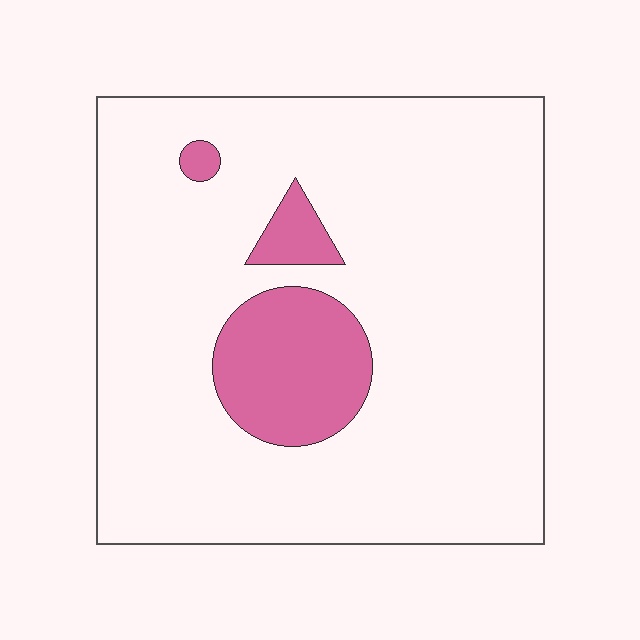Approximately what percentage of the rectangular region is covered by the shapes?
Approximately 15%.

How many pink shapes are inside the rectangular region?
3.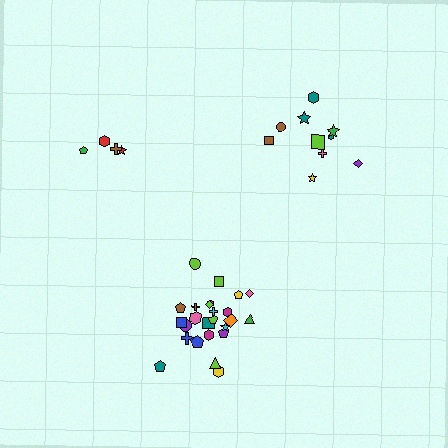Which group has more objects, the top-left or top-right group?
The top-right group.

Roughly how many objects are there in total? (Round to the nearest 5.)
Roughly 40 objects in total.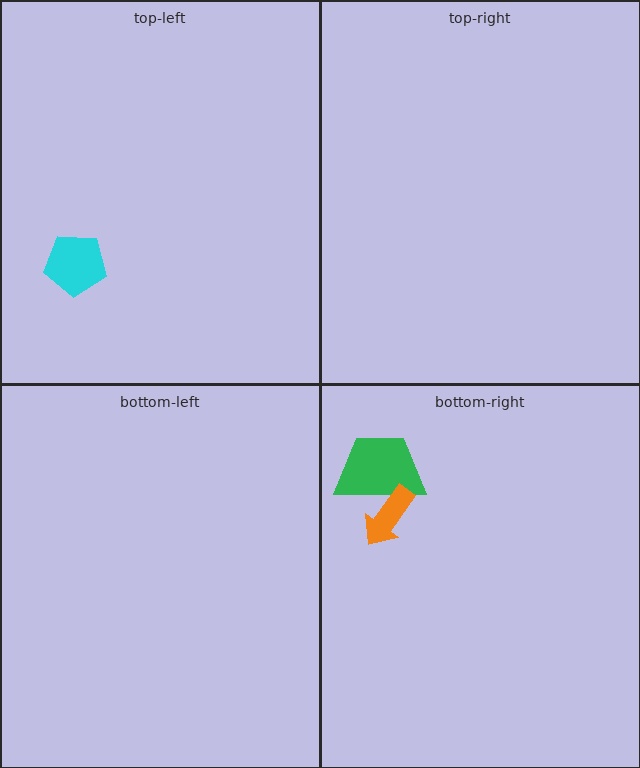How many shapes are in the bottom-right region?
2.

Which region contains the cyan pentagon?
The top-left region.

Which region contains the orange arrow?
The bottom-right region.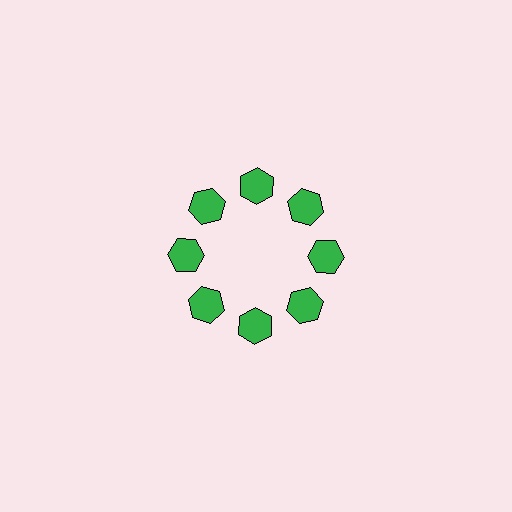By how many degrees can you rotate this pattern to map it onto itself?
The pattern maps onto itself every 45 degrees of rotation.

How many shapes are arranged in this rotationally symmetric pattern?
There are 8 shapes, arranged in 8 groups of 1.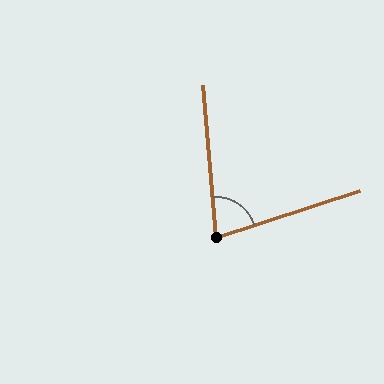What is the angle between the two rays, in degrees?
Approximately 77 degrees.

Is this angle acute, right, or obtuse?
It is acute.